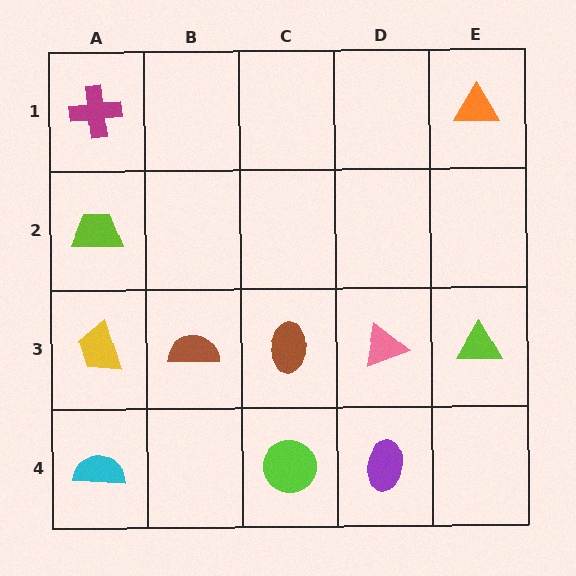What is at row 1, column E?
An orange triangle.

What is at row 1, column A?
A magenta cross.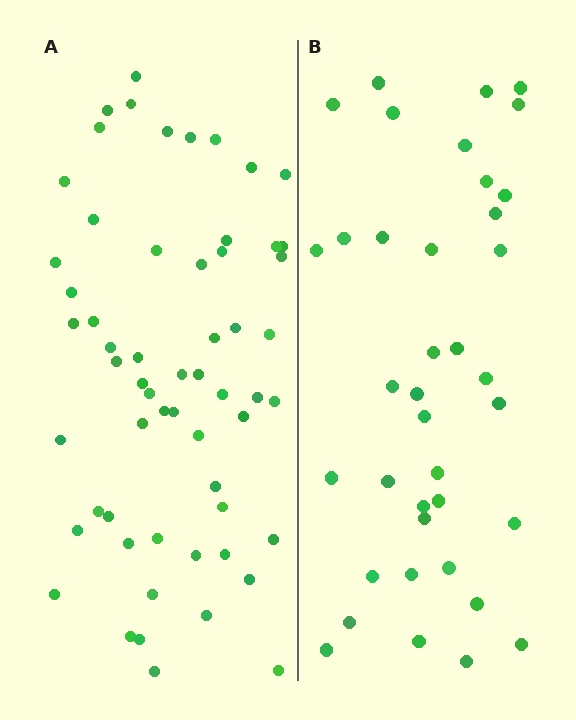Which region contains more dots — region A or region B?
Region A (the left region) has more dots.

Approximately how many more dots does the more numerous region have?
Region A has approximately 20 more dots than region B.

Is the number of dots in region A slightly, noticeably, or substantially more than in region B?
Region A has substantially more. The ratio is roughly 1.6 to 1.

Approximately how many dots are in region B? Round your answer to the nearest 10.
About 40 dots. (The exact count is 38, which rounds to 40.)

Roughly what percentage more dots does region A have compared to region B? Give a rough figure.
About 55% more.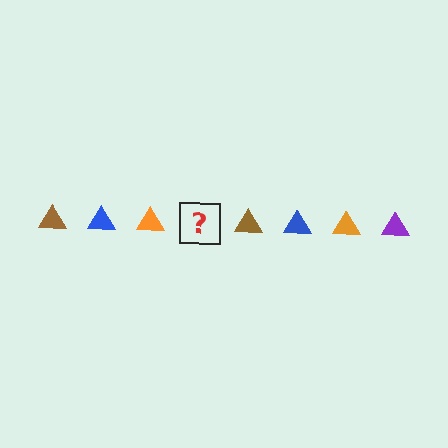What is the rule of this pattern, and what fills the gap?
The rule is that the pattern cycles through brown, blue, orange, purple triangles. The gap should be filled with a purple triangle.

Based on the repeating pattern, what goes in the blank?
The blank should be a purple triangle.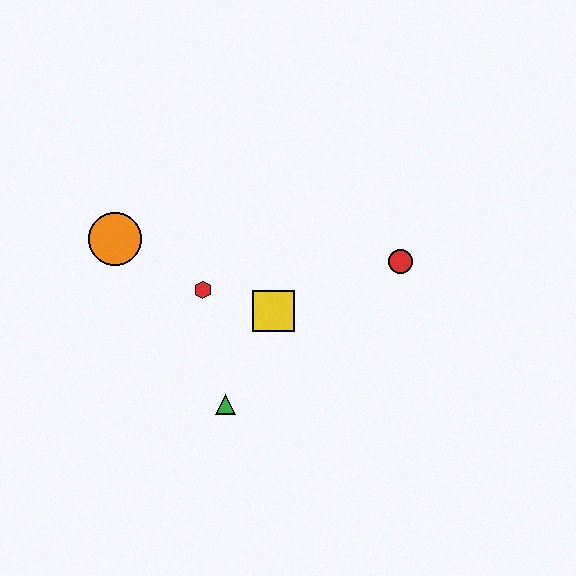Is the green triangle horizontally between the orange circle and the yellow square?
Yes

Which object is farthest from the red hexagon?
The red circle is farthest from the red hexagon.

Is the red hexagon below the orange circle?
Yes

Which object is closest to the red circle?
The yellow square is closest to the red circle.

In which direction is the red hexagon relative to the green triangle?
The red hexagon is above the green triangle.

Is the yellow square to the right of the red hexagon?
Yes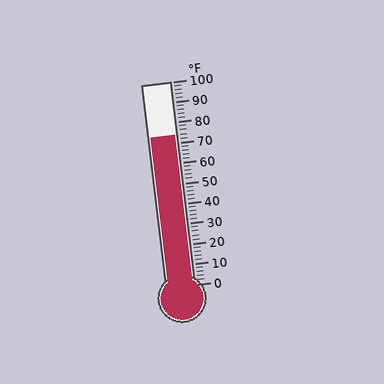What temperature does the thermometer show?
The thermometer shows approximately 74°F.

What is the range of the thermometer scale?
The thermometer scale ranges from 0°F to 100°F.